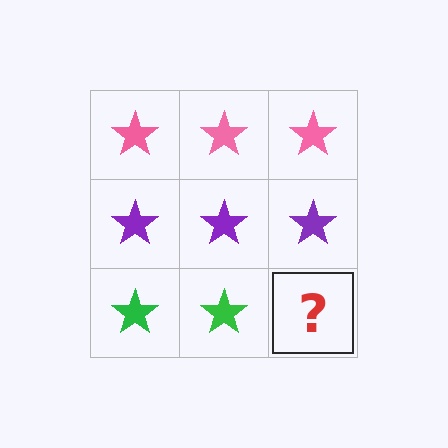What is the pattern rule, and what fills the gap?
The rule is that each row has a consistent color. The gap should be filled with a green star.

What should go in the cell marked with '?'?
The missing cell should contain a green star.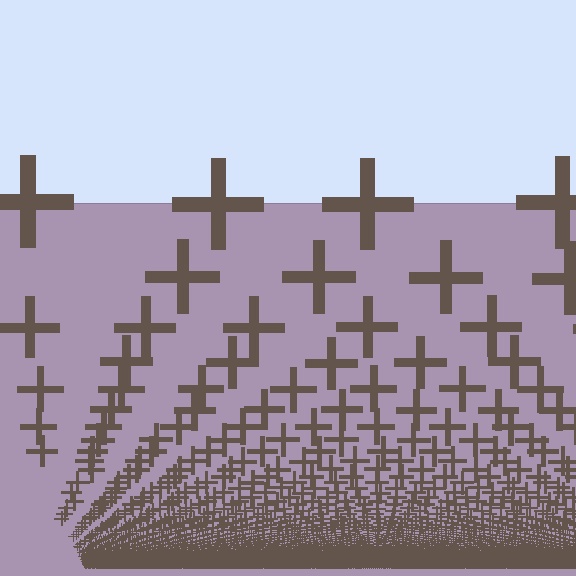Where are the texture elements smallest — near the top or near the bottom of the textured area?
Near the bottom.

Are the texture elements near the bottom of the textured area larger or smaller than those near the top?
Smaller. The gradient is inverted — elements near the bottom are smaller and denser.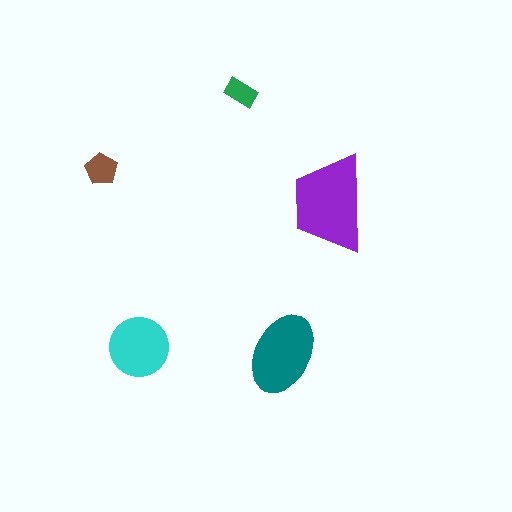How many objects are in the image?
There are 5 objects in the image.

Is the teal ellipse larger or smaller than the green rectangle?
Larger.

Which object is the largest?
The purple trapezoid.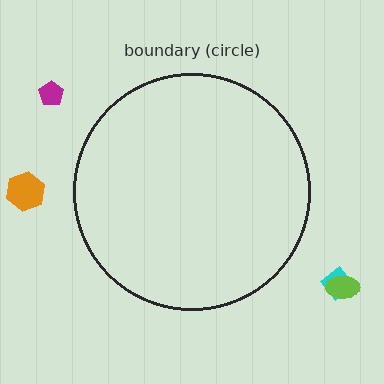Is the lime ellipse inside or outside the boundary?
Outside.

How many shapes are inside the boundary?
0 inside, 4 outside.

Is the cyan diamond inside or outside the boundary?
Outside.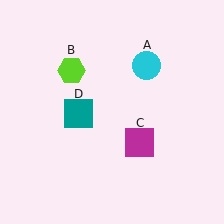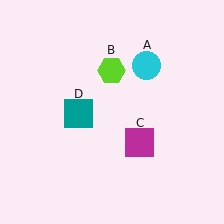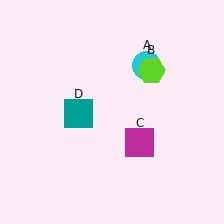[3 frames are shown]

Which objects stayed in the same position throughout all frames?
Cyan circle (object A) and magenta square (object C) and teal square (object D) remained stationary.